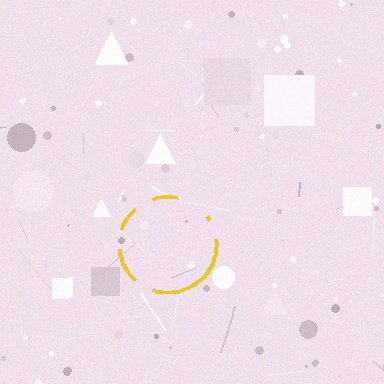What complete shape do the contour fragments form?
The contour fragments form a circle.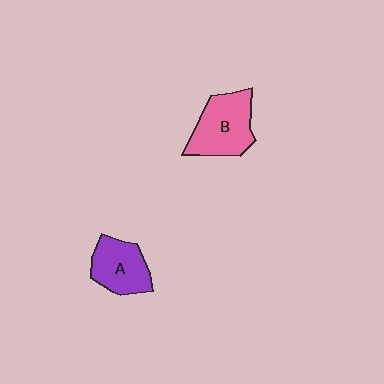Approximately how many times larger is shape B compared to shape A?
Approximately 1.3 times.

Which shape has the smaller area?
Shape A (purple).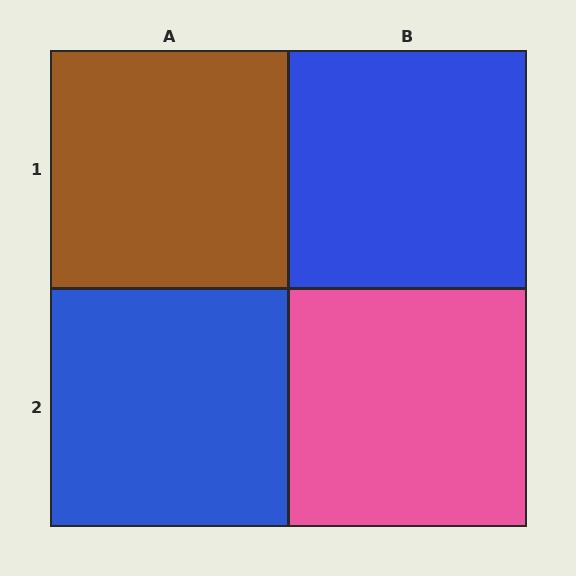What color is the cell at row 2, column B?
Pink.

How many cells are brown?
1 cell is brown.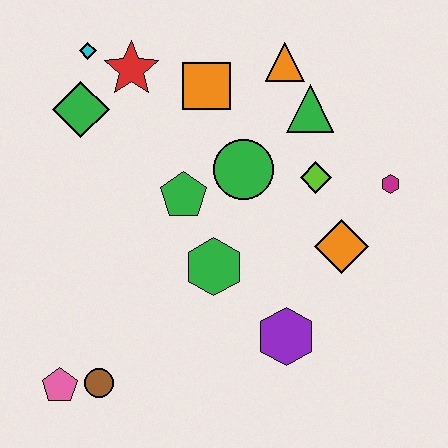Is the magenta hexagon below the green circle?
Yes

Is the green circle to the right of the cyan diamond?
Yes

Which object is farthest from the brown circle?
The orange triangle is farthest from the brown circle.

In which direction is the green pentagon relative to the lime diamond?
The green pentagon is to the left of the lime diamond.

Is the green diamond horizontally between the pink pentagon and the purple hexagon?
Yes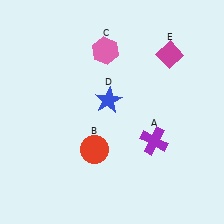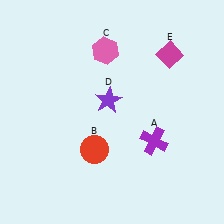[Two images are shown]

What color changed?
The star (D) changed from blue in Image 1 to purple in Image 2.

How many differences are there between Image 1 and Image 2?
There is 1 difference between the two images.